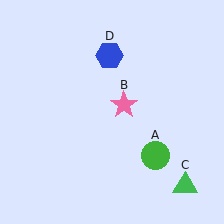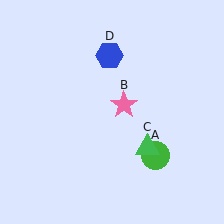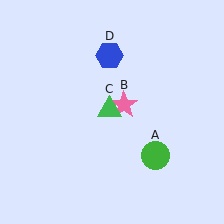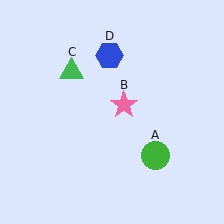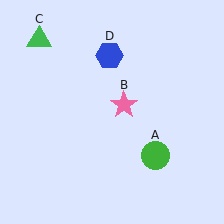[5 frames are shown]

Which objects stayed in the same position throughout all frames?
Green circle (object A) and pink star (object B) and blue hexagon (object D) remained stationary.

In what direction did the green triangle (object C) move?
The green triangle (object C) moved up and to the left.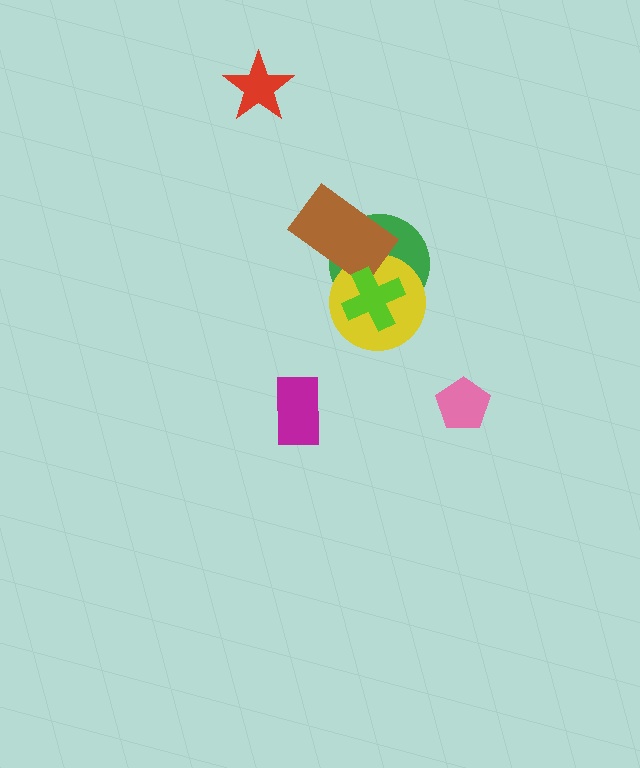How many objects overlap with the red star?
0 objects overlap with the red star.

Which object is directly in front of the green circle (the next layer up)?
The yellow circle is directly in front of the green circle.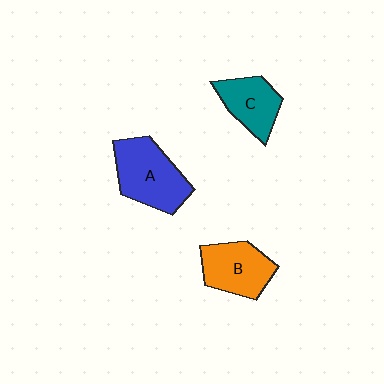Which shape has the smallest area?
Shape C (teal).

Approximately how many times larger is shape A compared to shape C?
Approximately 1.5 times.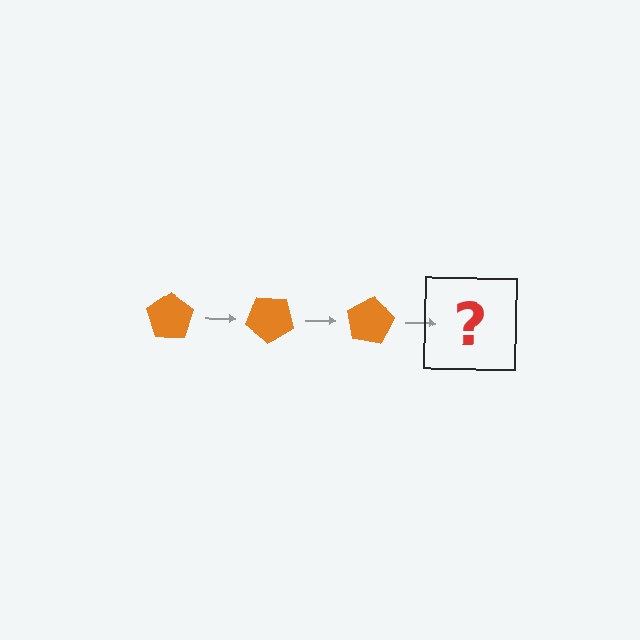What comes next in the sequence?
The next element should be an orange pentagon rotated 120 degrees.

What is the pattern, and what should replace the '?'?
The pattern is that the pentagon rotates 40 degrees each step. The '?' should be an orange pentagon rotated 120 degrees.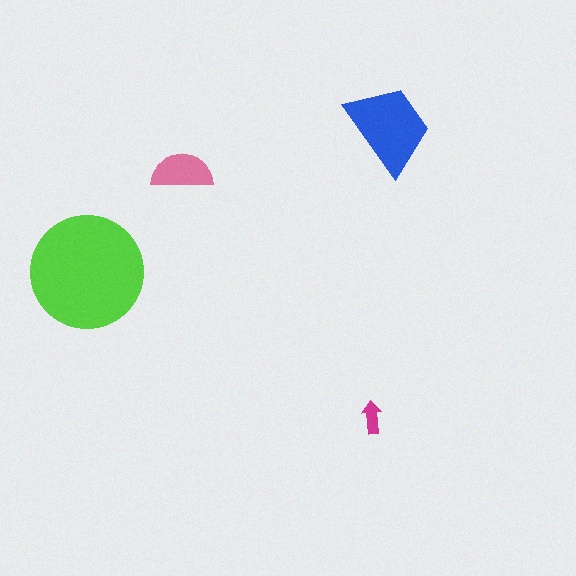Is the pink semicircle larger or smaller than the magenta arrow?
Larger.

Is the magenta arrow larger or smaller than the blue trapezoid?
Smaller.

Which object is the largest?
The lime circle.